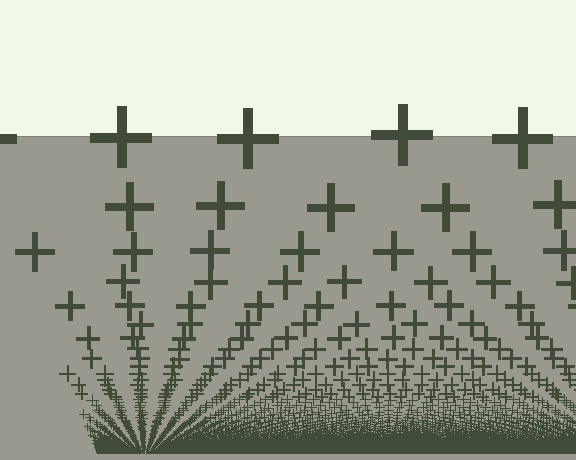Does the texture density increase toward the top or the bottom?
Density increases toward the bottom.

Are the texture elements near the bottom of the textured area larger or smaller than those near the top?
Smaller. The gradient is inverted — elements near the bottom are smaller and denser.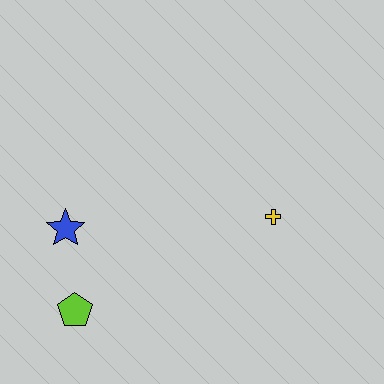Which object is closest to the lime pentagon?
The blue star is closest to the lime pentagon.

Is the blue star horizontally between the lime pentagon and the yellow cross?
No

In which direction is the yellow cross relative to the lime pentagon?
The yellow cross is to the right of the lime pentagon.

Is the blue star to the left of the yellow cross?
Yes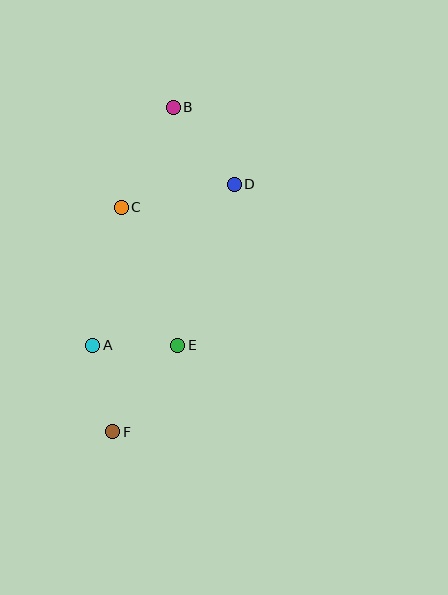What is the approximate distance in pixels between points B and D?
The distance between B and D is approximately 99 pixels.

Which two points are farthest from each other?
Points B and F are farthest from each other.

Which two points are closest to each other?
Points A and E are closest to each other.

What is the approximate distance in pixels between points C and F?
The distance between C and F is approximately 225 pixels.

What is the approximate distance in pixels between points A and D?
The distance between A and D is approximately 214 pixels.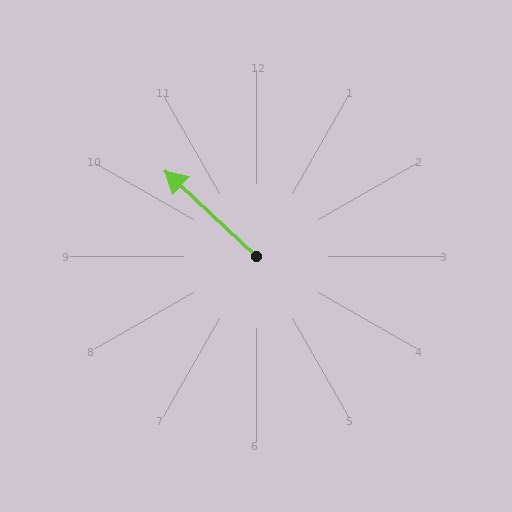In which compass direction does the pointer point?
Northwest.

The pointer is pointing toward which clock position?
Roughly 10 o'clock.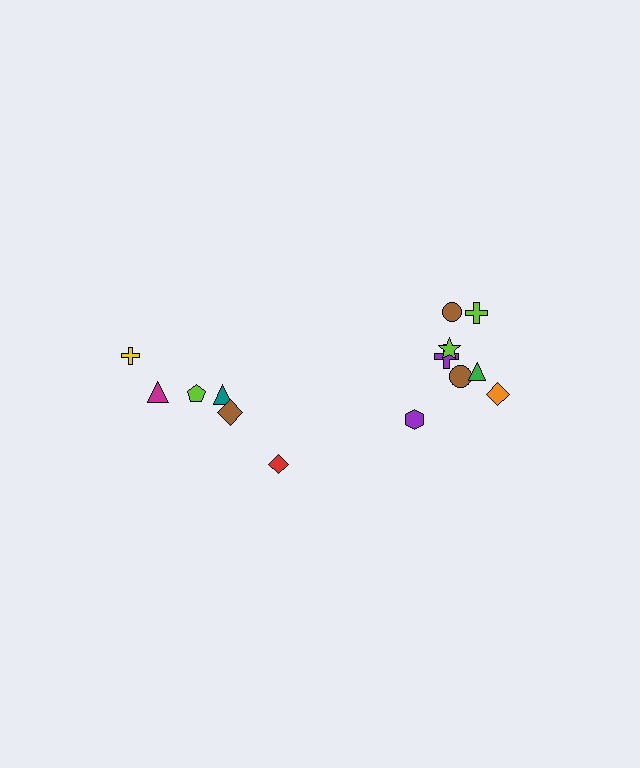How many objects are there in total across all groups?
There are 14 objects.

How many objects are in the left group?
There are 6 objects.